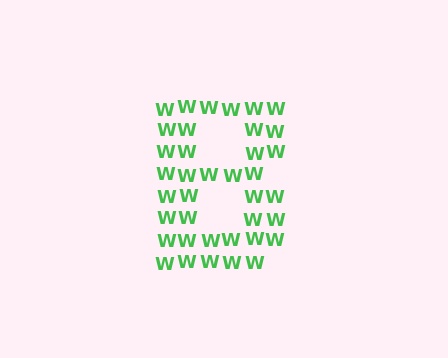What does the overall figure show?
The overall figure shows the letter B.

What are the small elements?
The small elements are letter W's.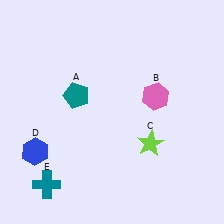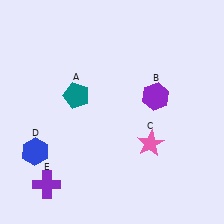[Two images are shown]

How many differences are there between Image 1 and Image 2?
There are 3 differences between the two images.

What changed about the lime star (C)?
In Image 1, C is lime. In Image 2, it changed to pink.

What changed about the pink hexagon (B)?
In Image 1, B is pink. In Image 2, it changed to purple.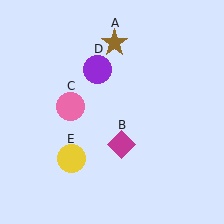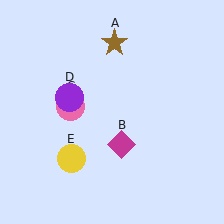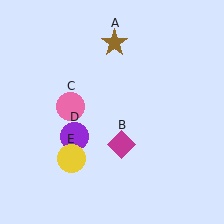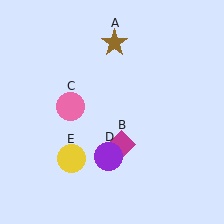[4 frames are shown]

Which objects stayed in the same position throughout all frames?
Brown star (object A) and magenta diamond (object B) and pink circle (object C) and yellow circle (object E) remained stationary.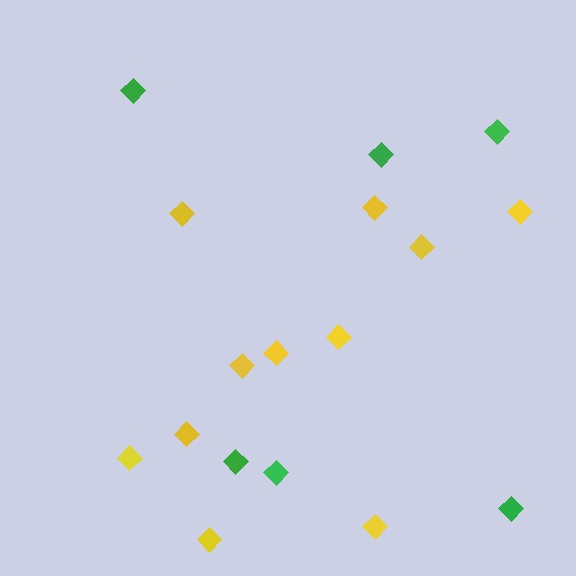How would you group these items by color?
There are 2 groups: one group of green diamonds (6) and one group of yellow diamonds (11).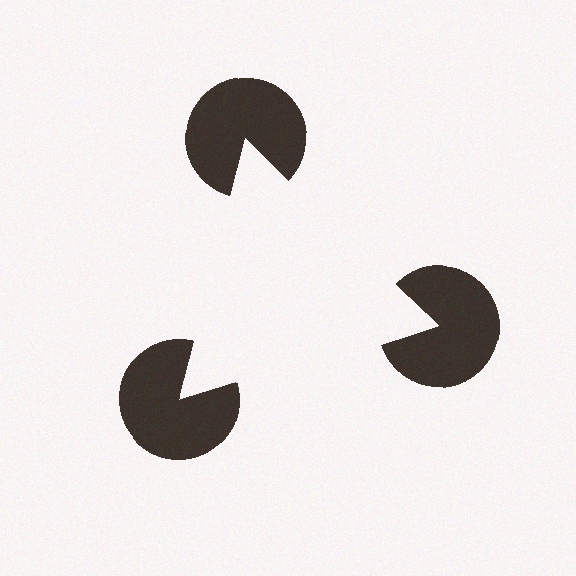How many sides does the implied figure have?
3 sides.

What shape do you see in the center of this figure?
An illusory triangle — its edges are inferred from the aligned wedge cuts in the pac-man discs, not physically drawn.